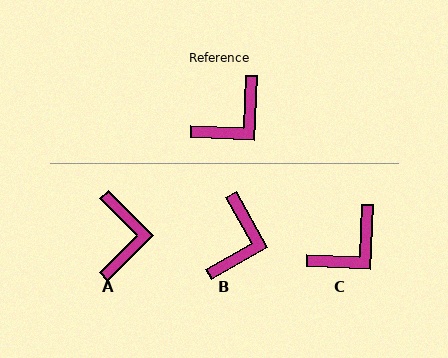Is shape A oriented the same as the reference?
No, it is off by about 47 degrees.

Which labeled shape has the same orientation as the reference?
C.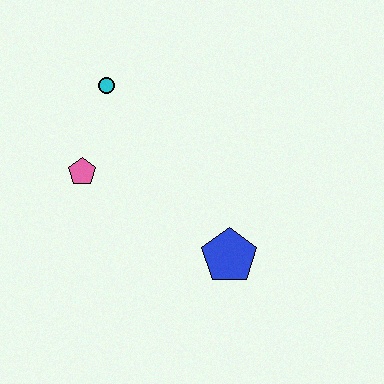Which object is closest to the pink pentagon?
The cyan circle is closest to the pink pentagon.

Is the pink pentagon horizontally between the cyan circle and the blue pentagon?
No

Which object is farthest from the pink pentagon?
The blue pentagon is farthest from the pink pentagon.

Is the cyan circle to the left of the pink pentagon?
No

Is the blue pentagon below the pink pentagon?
Yes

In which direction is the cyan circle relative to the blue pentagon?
The cyan circle is above the blue pentagon.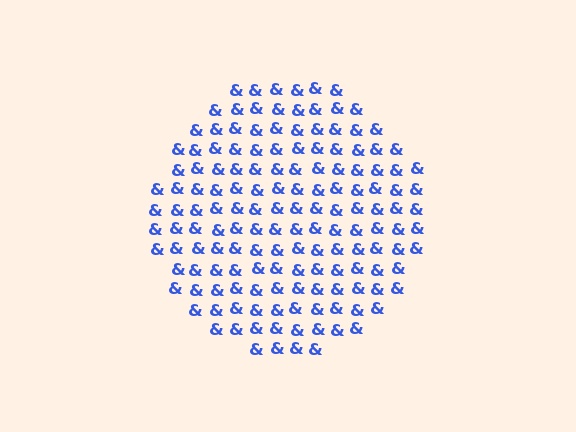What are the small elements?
The small elements are ampersands.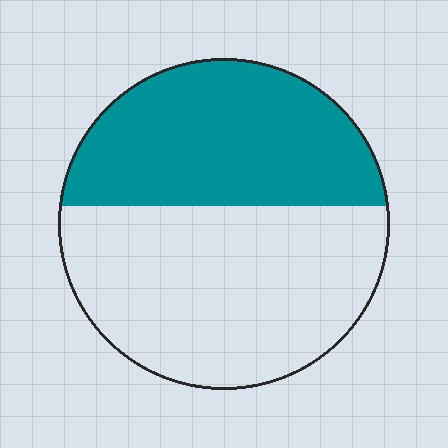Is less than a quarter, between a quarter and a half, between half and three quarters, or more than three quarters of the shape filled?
Between a quarter and a half.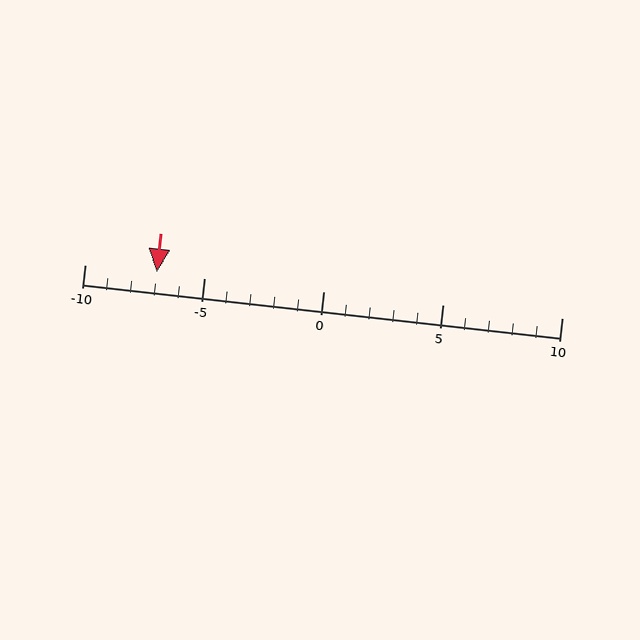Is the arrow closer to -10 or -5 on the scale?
The arrow is closer to -5.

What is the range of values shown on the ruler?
The ruler shows values from -10 to 10.